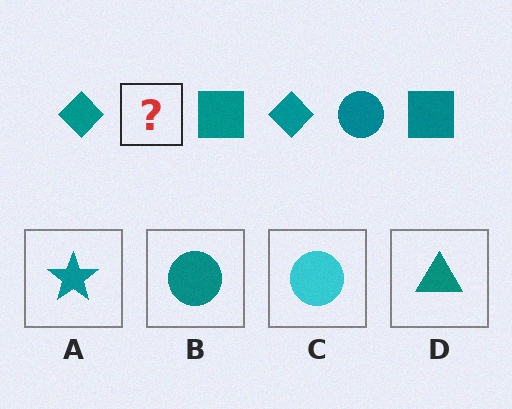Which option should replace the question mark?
Option B.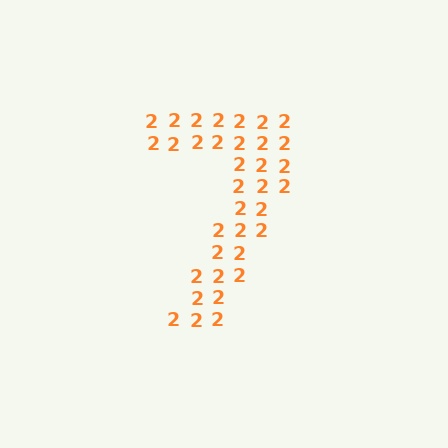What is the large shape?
The large shape is the digit 7.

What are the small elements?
The small elements are digit 2's.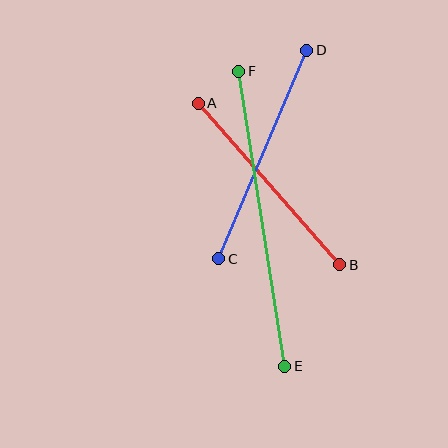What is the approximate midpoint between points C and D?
The midpoint is at approximately (263, 154) pixels.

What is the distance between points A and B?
The distance is approximately 215 pixels.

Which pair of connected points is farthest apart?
Points E and F are farthest apart.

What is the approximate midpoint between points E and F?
The midpoint is at approximately (262, 219) pixels.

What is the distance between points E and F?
The distance is approximately 299 pixels.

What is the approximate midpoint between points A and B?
The midpoint is at approximately (269, 184) pixels.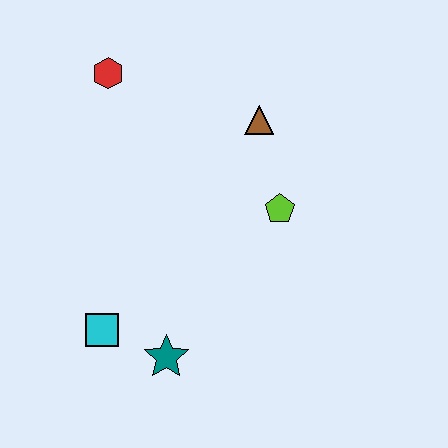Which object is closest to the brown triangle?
The lime pentagon is closest to the brown triangle.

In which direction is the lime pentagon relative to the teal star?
The lime pentagon is above the teal star.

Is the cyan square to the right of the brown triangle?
No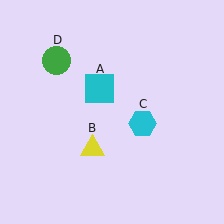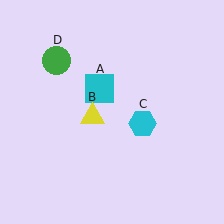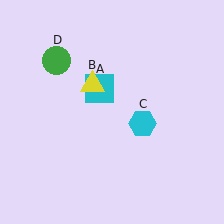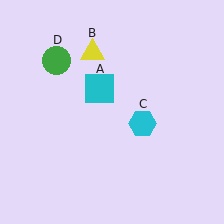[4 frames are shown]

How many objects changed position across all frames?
1 object changed position: yellow triangle (object B).